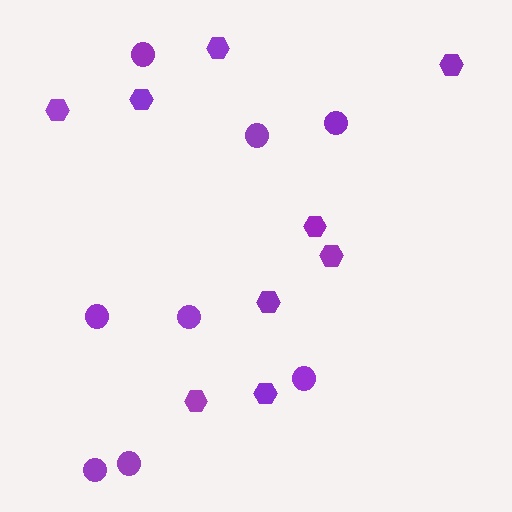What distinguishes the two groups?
There are 2 groups: one group of circles (8) and one group of hexagons (9).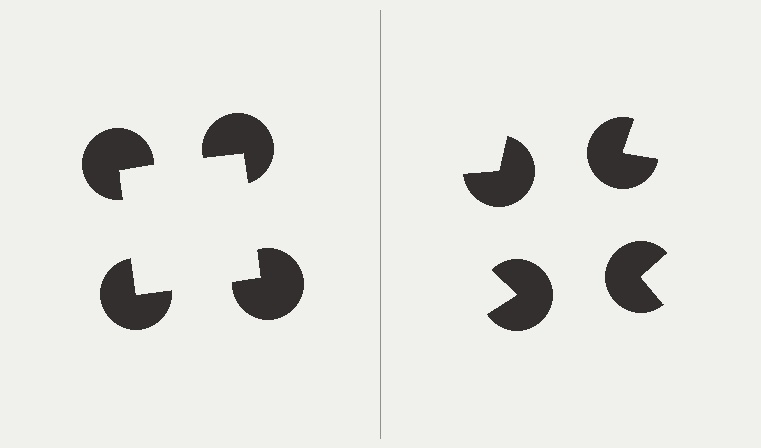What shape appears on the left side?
An illusory square.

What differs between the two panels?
The pac-man discs are positioned identically on both sides; only the wedge orientations differ. On the left they align to a square; on the right they are misaligned.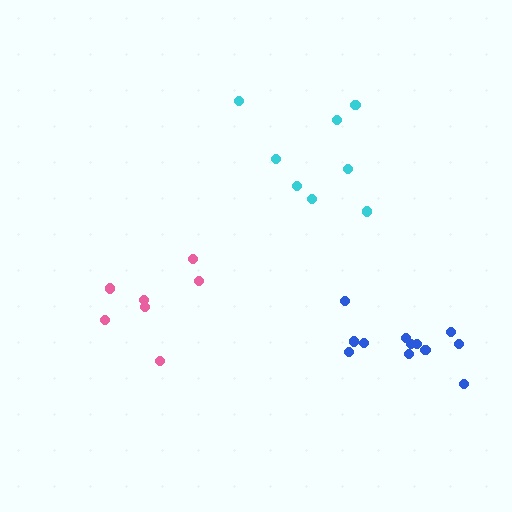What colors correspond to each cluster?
The clusters are colored: blue, pink, cyan.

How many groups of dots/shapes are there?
There are 3 groups.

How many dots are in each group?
Group 1: 12 dots, Group 2: 7 dots, Group 3: 8 dots (27 total).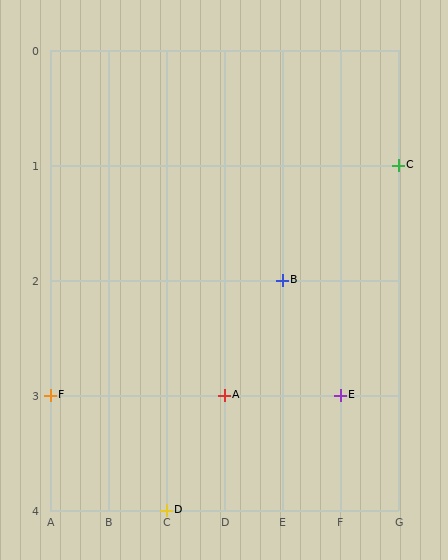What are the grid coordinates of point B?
Point B is at grid coordinates (E, 2).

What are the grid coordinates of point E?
Point E is at grid coordinates (F, 3).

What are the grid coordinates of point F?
Point F is at grid coordinates (A, 3).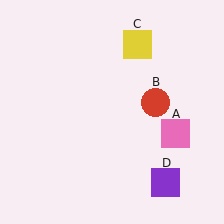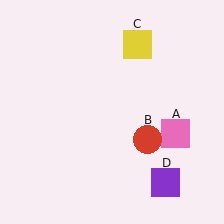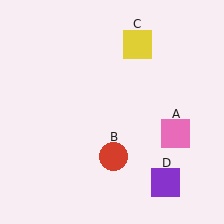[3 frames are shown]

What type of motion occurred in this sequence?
The red circle (object B) rotated clockwise around the center of the scene.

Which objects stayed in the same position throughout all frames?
Pink square (object A) and yellow square (object C) and purple square (object D) remained stationary.